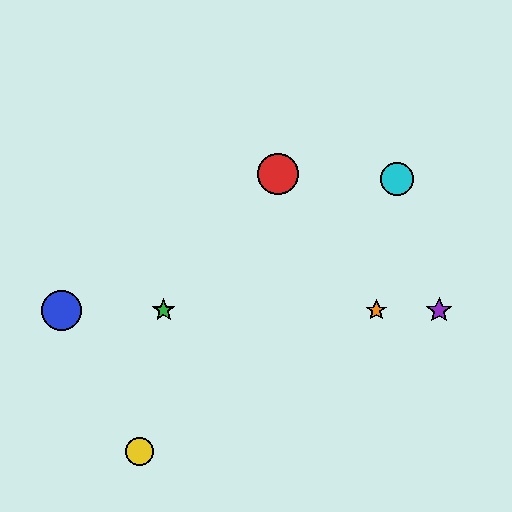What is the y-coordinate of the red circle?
The red circle is at y≈174.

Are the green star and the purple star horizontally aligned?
Yes, both are at y≈310.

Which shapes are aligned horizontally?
The blue circle, the green star, the purple star, the orange star are aligned horizontally.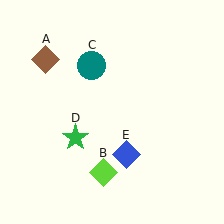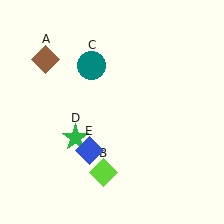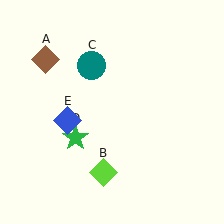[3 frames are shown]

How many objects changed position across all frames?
1 object changed position: blue diamond (object E).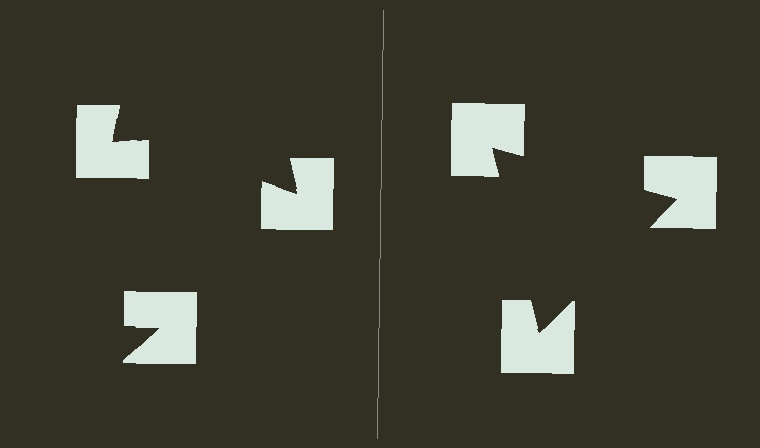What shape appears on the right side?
An illusory triangle.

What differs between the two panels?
The notched squares are positioned identically on both sides; only the wedge orientations differ. On the right they align to a triangle; on the left they are misaligned.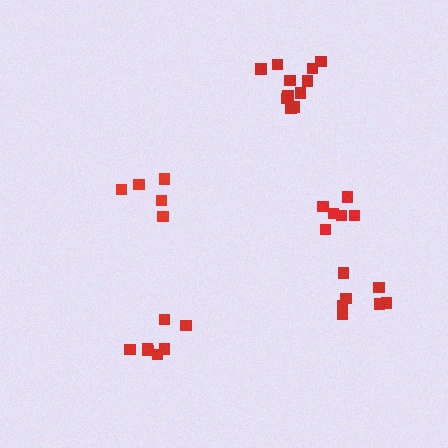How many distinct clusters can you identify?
There are 5 distinct clusters.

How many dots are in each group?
Group 1: 7 dots, Group 2: 5 dots, Group 3: 7 dots, Group 4: 6 dots, Group 5: 11 dots (36 total).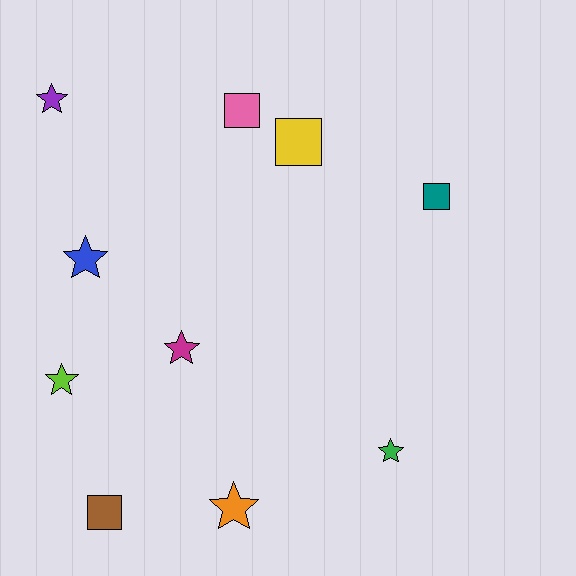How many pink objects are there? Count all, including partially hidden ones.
There is 1 pink object.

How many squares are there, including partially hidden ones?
There are 4 squares.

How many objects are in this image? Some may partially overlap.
There are 10 objects.